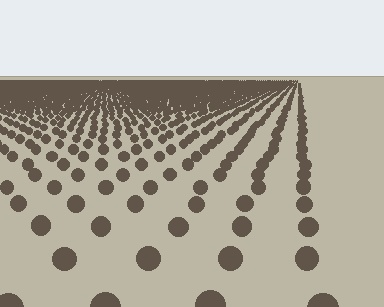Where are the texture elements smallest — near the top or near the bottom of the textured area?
Near the top.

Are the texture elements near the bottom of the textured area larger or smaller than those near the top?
Larger. Near the bottom, elements are closer to the viewer and appear at a bigger on-screen size.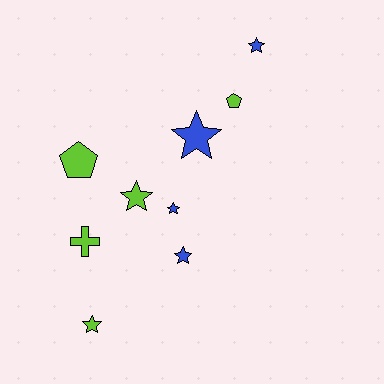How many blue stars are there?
There are 4 blue stars.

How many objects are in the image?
There are 9 objects.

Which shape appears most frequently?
Star, with 6 objects.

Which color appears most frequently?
Lime, with 5 objects.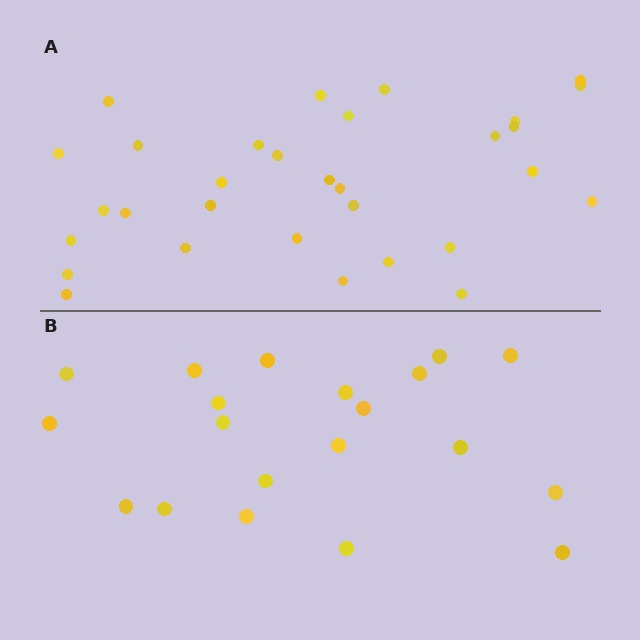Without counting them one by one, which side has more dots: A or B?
Region A (the top region) has more dots.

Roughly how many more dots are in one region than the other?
Region A has roughly 12 or so more dots than region B.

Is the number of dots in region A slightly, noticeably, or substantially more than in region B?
Region A has substantially more. The ratio is roughly 1.6 to 1.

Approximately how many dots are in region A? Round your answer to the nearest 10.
About 30 dots. (The exact count is 31, which rounds to 30.)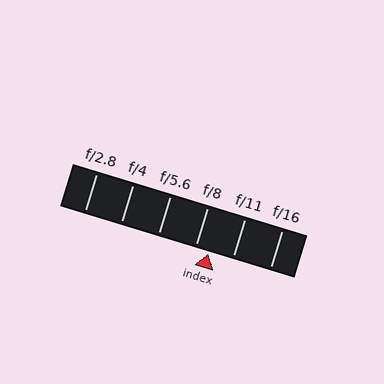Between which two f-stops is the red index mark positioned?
The index mark is between f/8 and f/11.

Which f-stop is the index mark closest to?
The index mark is closest to f/8.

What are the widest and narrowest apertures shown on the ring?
The widest aperture shown is f/2.8 and the narrowest is f/16.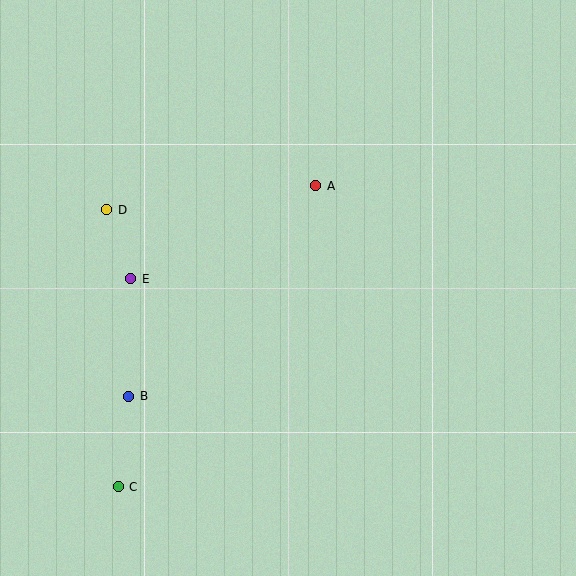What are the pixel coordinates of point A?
Point A is at (316, 186).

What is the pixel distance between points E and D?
The distance between E and D is 73 pixels.